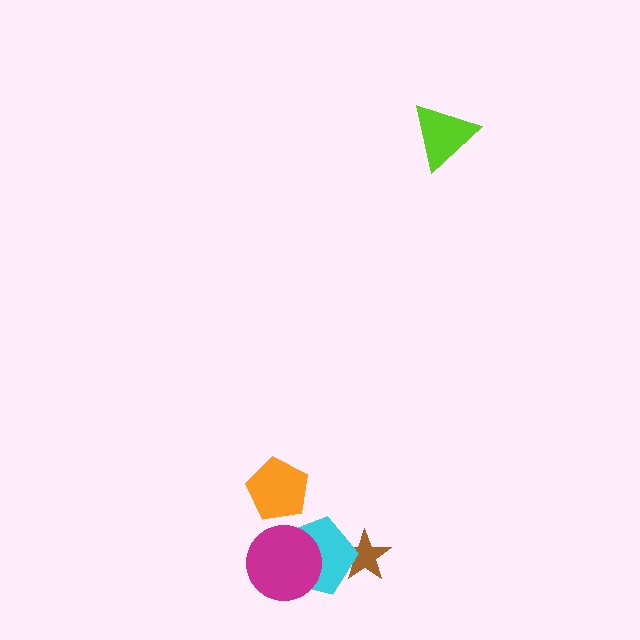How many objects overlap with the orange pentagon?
0 objects overlap with the orange pentagon.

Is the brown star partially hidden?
Yes, it is partially covered by another shape.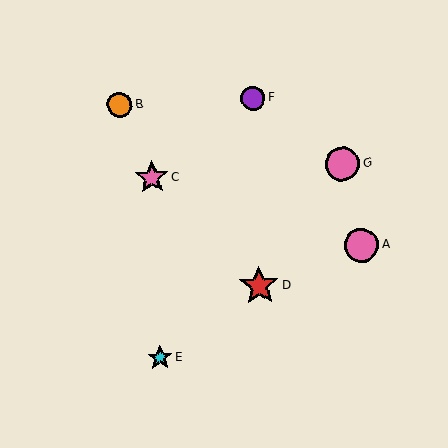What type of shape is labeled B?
Shape B is an orange circle.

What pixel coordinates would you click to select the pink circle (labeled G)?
Click at (342, 164) to select the pink circle G.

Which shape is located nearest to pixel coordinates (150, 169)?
The pink star (labeled C) at (152, 177) is nearest to that location.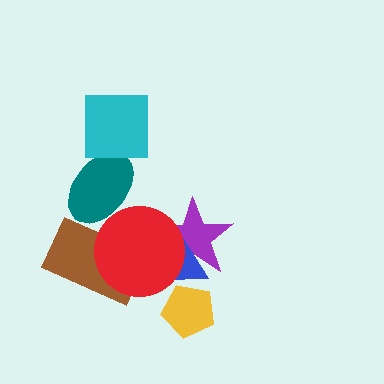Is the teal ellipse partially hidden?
Yes, it is partially covered by another shape.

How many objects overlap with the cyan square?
1 object overlaps with the cyan square.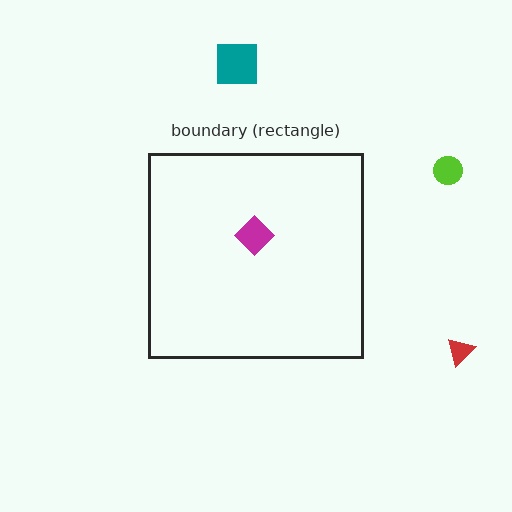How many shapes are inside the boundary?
1 inside, 3 outside.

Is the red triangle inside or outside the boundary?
Outside.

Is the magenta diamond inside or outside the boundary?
Inside.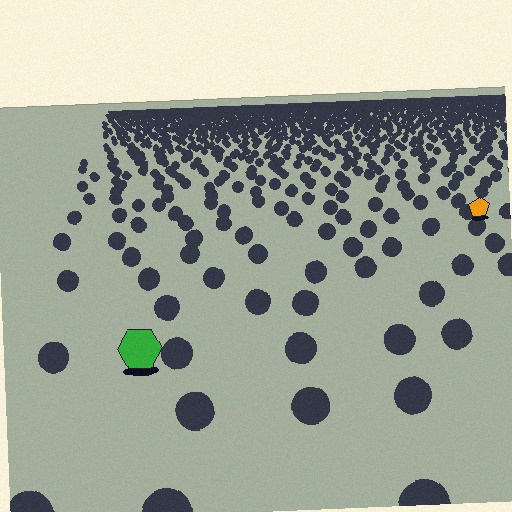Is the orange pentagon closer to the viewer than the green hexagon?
No. The green hexagon is closer — you can tell from the texture gradient: the ground texture is coarser near it.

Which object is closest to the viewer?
The green hexagon is closest. The texture marks near it are larger and more spread out.